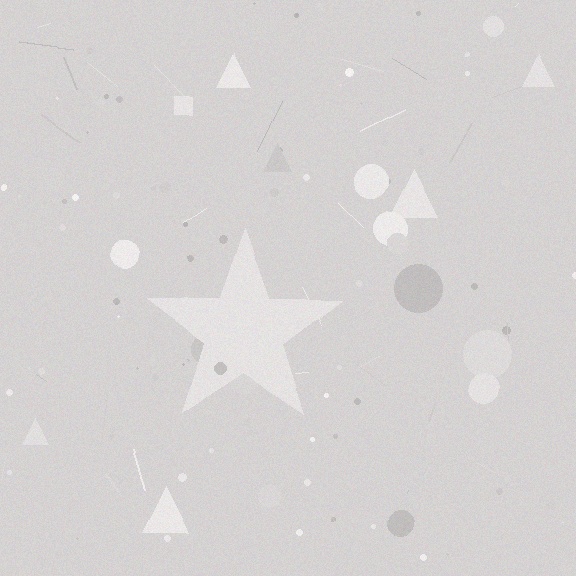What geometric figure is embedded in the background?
A star is embedded in the background.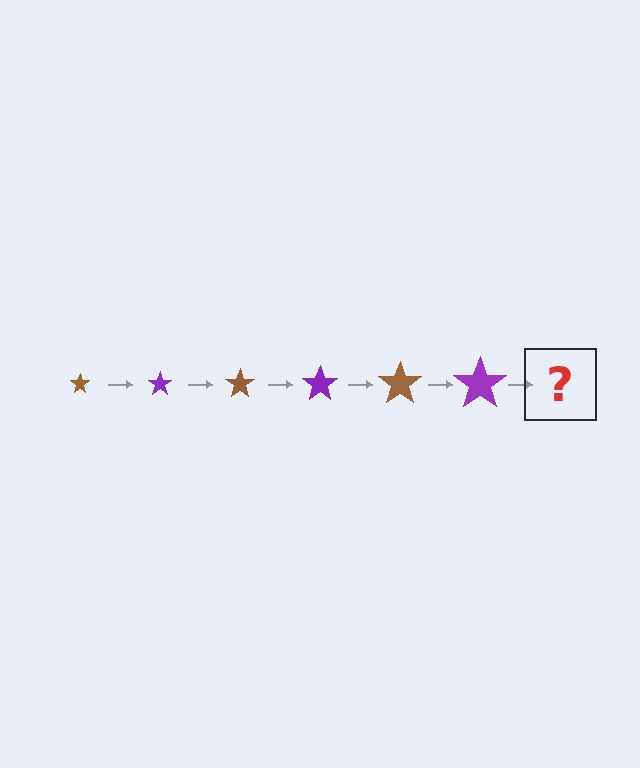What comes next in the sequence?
The next element should be a brown star, larger than the previous one.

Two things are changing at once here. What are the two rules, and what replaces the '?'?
The two rules are that the star grows larger each step and the color cycles through brown and purple. The '?' should be a brown star, larger than the previous one.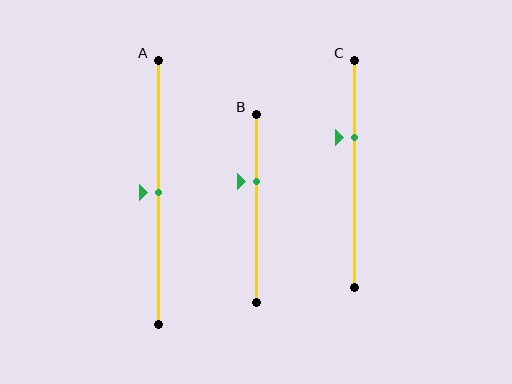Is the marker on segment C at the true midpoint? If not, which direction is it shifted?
No, the marker on segment C is shifted upward by about 16% of the segment length.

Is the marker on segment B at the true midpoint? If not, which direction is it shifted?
No, the marker on segment B is shifted upward by about 15% of the segment length.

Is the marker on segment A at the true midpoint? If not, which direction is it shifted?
Yes, the marker on segment A is at the true midpoint.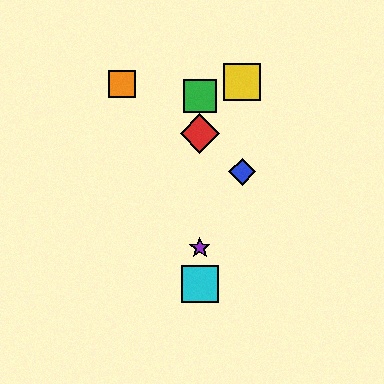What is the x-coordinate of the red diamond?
The red diamond is at x≈200.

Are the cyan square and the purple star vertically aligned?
Yes, both are at x≈200.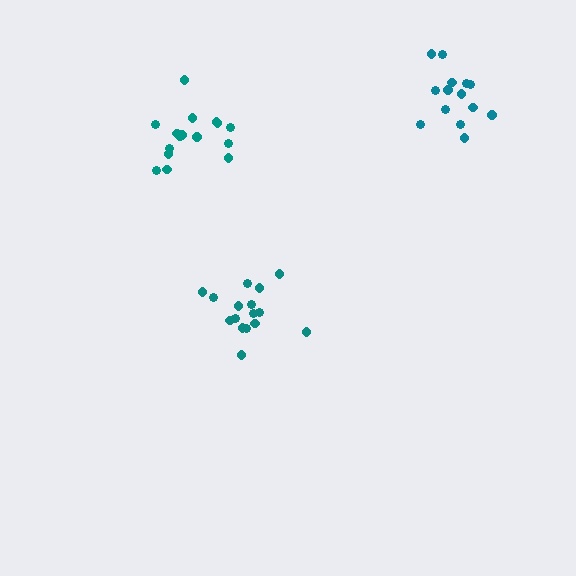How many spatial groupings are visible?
There are 3 spatial groupings.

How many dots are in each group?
Group 1: 16 dots, Group 2: 16 dots, Group 3: 14 dots (46 total).